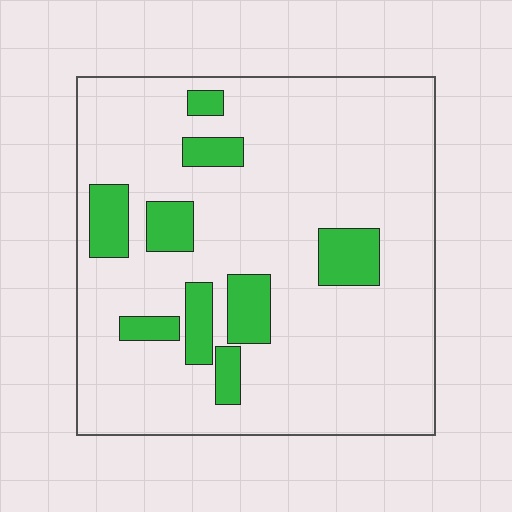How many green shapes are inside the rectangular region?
9.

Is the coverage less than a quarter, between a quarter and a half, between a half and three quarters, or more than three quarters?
Less than a quarter.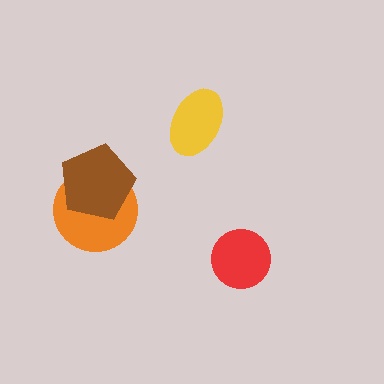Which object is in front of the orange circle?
The brown pentagon is in front of the orange circle.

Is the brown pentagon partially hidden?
No, no other shape covers it.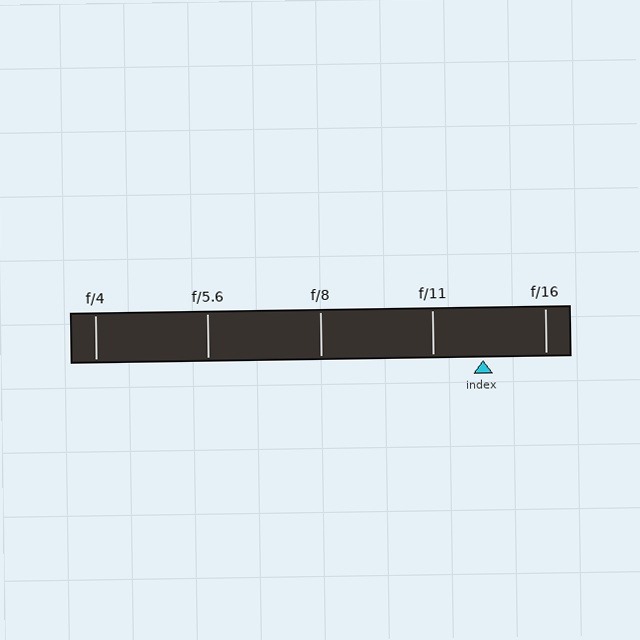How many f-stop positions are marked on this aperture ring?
There are 5 f-stop positions marked.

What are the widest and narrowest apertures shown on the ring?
The widest aperture shown is f/4 and the narrowest is f/16.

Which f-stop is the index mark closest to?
The index mark is closest to f/11.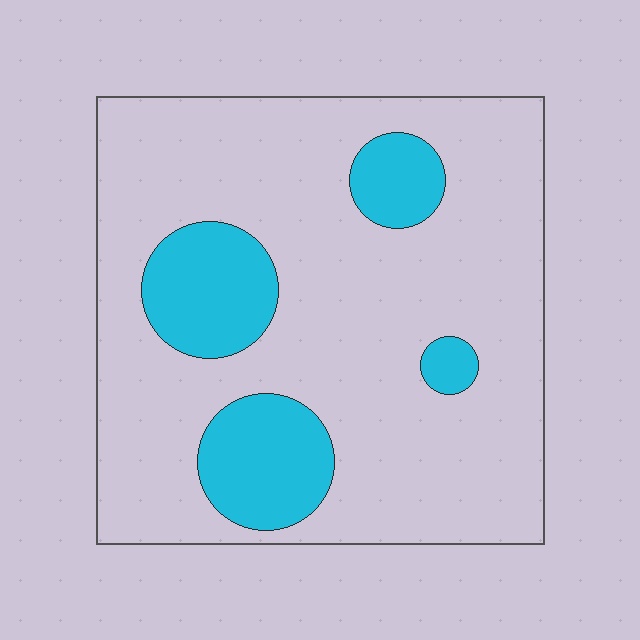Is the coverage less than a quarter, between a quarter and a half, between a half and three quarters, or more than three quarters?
Less than a quarter.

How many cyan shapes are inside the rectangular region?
4.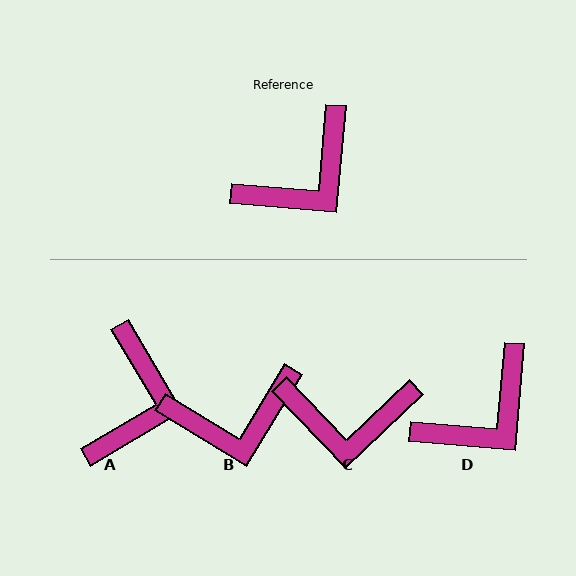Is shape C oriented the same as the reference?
No, it is off by about 41 degrees.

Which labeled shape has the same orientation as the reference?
D.